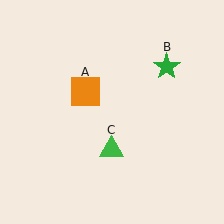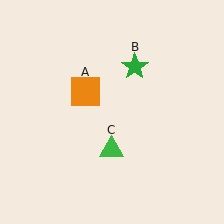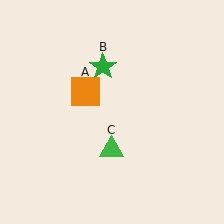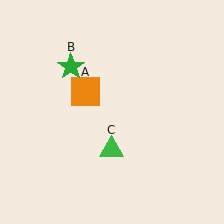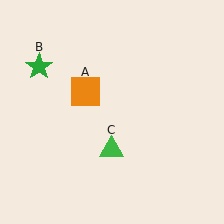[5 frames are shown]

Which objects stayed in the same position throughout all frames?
Orange square (object A) and green triangle (object C) remained stationary.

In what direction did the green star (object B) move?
The green star (object B) moved left.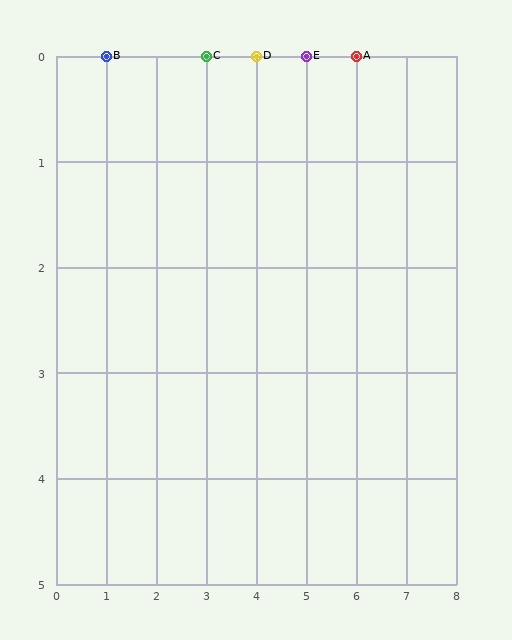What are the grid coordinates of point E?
Point E is at grid coordinates (5, 0).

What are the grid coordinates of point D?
Point D is at grid coordinates (4, 0).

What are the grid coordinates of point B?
Point B is at grid coordinates (1, 0).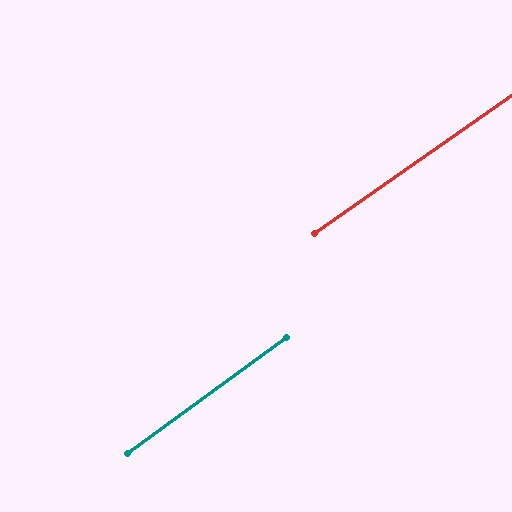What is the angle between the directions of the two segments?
Approximately 1 degree.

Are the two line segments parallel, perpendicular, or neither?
Parallel — their directions differ by only 1.1°.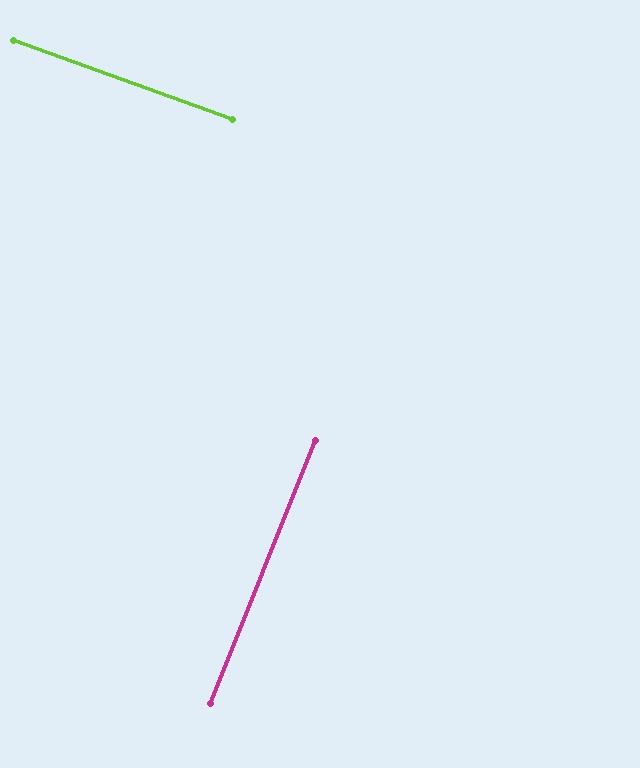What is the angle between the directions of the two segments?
Approximately 88 degrees.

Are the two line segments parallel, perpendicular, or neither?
Perpendicular — they meet at approximately 88°.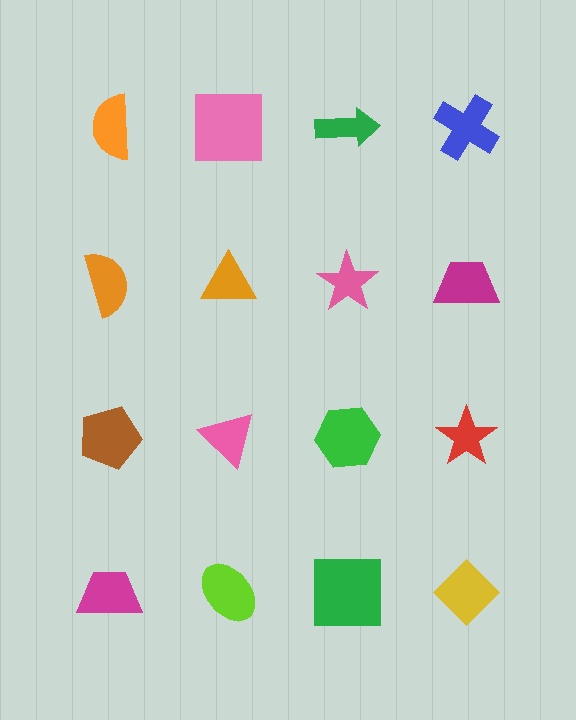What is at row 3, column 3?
A green hexagon.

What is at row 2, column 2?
An orange triangle.